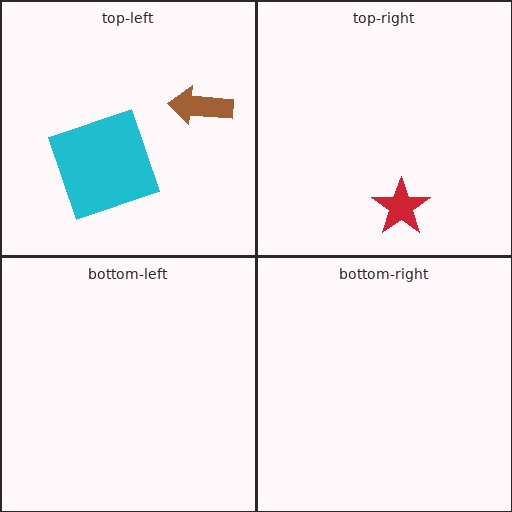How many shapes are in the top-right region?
1.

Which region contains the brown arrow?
The top-left region.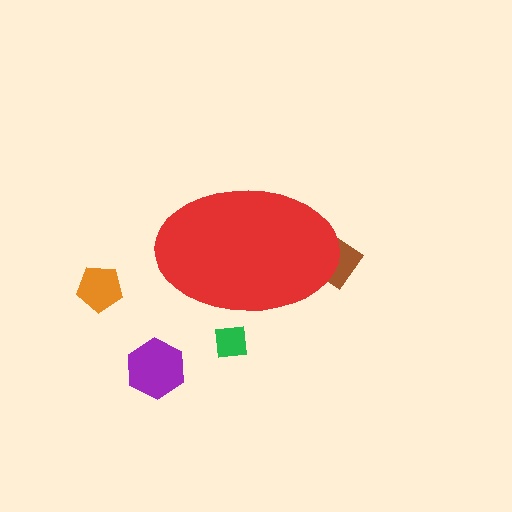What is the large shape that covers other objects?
A red ellipse.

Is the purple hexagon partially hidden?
No, the purple hexagon is fully visible.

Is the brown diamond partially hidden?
Yes, the brown diamond is partially hidden behind the red ellipse.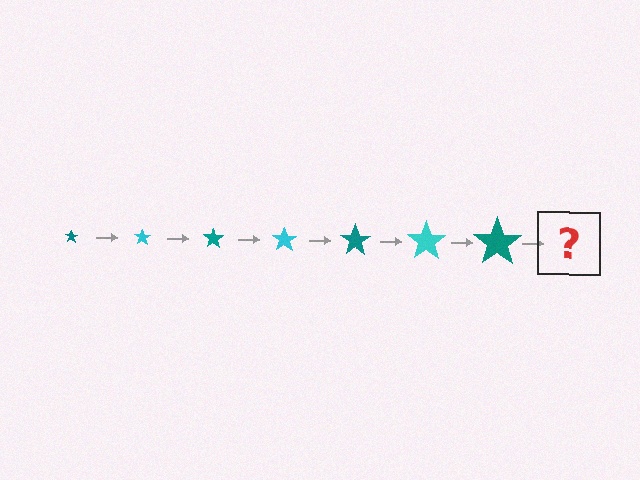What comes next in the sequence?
The next element should be a cyan star, larger than the previous one.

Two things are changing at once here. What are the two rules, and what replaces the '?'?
The two rules are that the star grows larger each step and the color cycles through teal and cyan. The '?' should be a cyan star, larger than the previous one.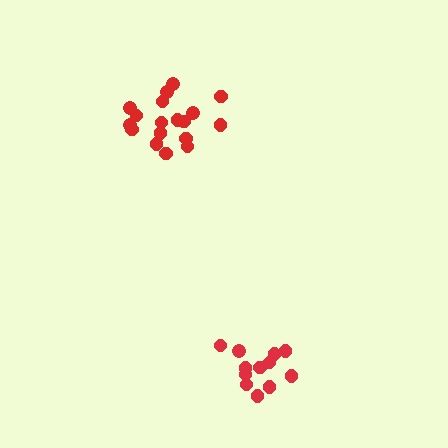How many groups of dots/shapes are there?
There are 2 groups.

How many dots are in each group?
Group 1: 12 dots, Group 2: 18 dots (30 total).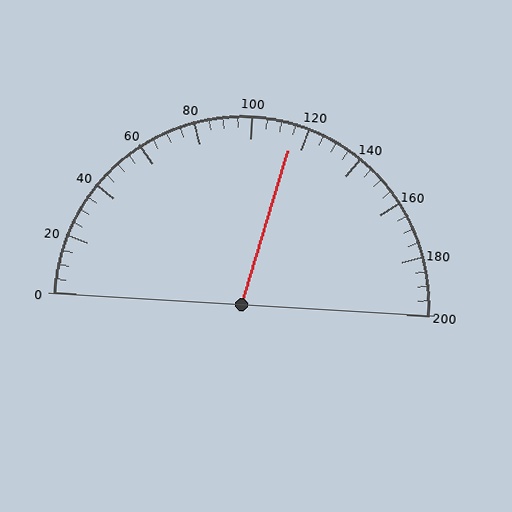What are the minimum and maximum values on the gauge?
The gauge ranges from 0 to 200.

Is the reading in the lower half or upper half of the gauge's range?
The reading is in the upper half of the range (0 to 200).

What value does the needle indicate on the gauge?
The needle indicates approximately 115.